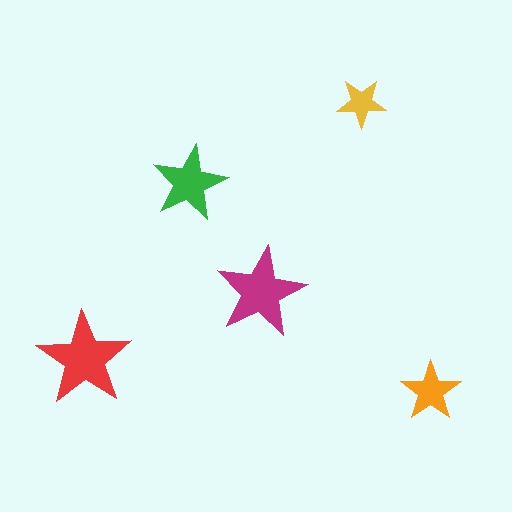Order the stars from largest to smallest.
the red one, the magenta one, the green one, the orange one, the yellow one.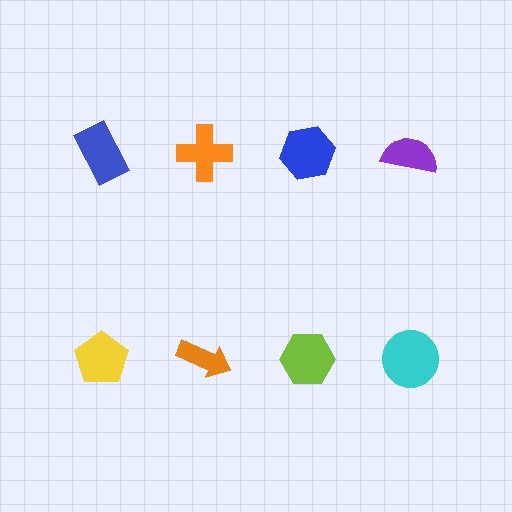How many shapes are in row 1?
4 shapes.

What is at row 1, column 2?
An orange cross.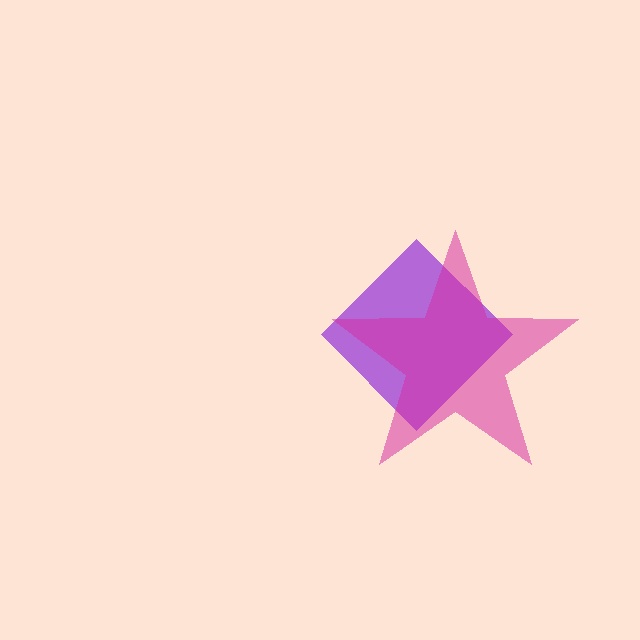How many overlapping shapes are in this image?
There are 2 overlapping shapes in the image.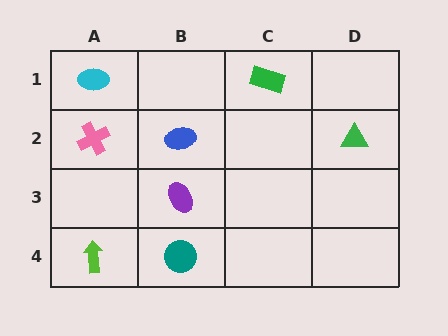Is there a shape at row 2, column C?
No, that cell is empty.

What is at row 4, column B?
A teal circle.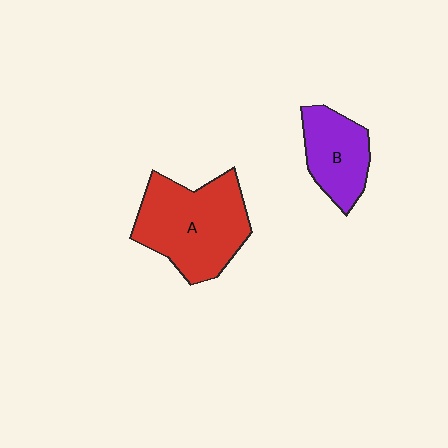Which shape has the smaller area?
Shape B (purple).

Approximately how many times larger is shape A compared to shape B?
Approximately 1.7 times.